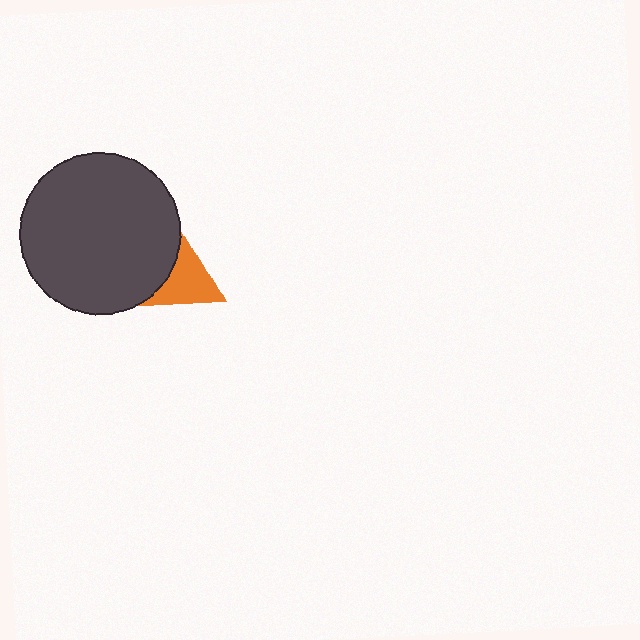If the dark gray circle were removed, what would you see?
You would see the complete orange triangle.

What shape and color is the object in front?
The object in front is a dark gray circle.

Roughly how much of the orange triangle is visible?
A small part of it is visible (roughly 39%).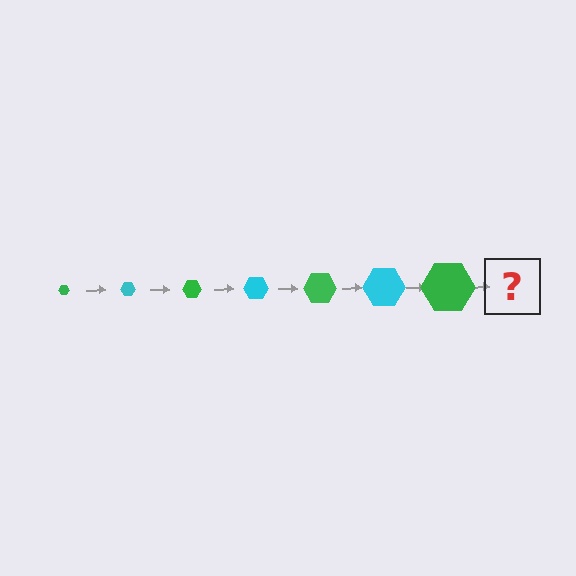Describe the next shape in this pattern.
It should be a cyan hexagon, larger than the previous one.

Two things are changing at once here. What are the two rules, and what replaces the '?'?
The two rules are that the hexagon grows larger each step and the color cycles through green and cyan. The '?' should be a cyan hexagon, larger than the previous one.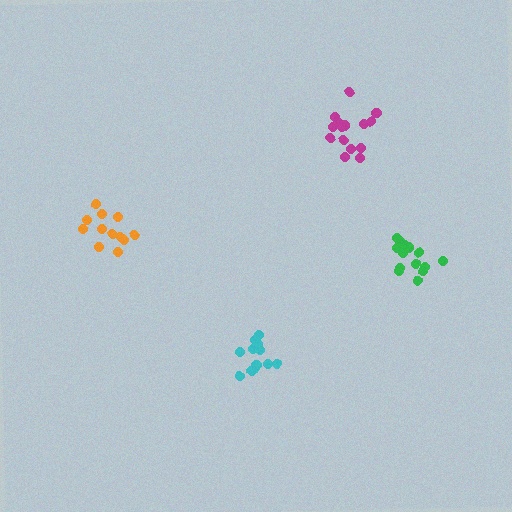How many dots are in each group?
Group 1: 12 dots, Group 2: 15 dots, Group 3: 12 dots, Group 4: 16 dots (55 total).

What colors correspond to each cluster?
The clusters are colored: cyan, green, orange, magenta.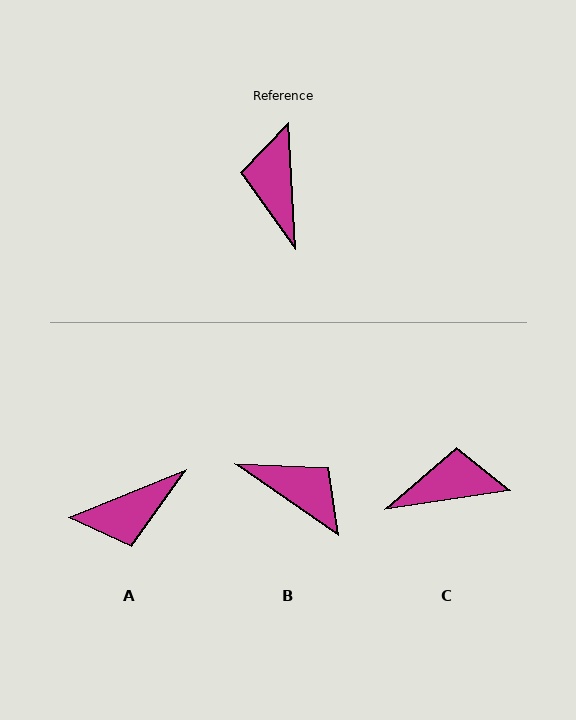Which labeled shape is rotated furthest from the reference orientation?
B, about 128 degrees away.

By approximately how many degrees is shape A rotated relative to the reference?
Approximately 109 degrees counter-clockwise.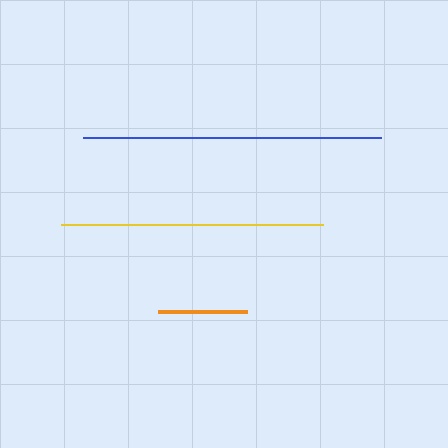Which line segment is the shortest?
The orange line is the shortest at approximately 90 pixels.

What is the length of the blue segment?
The blue segment is approximately 298 pixels long.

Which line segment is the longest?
The blue line is the longest at approximately 298 pixels.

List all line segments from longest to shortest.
From longest to shortest: blue, yellow, orange.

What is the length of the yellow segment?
The yellow segment is approximately 262 pixels long.